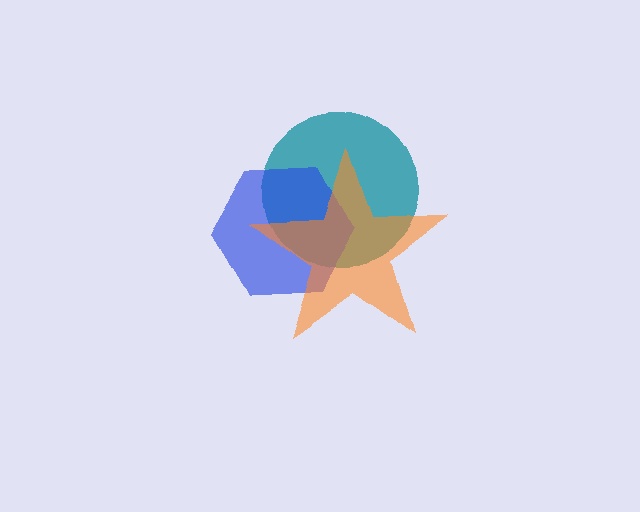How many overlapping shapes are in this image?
There are 3 overlapping shapes in the image.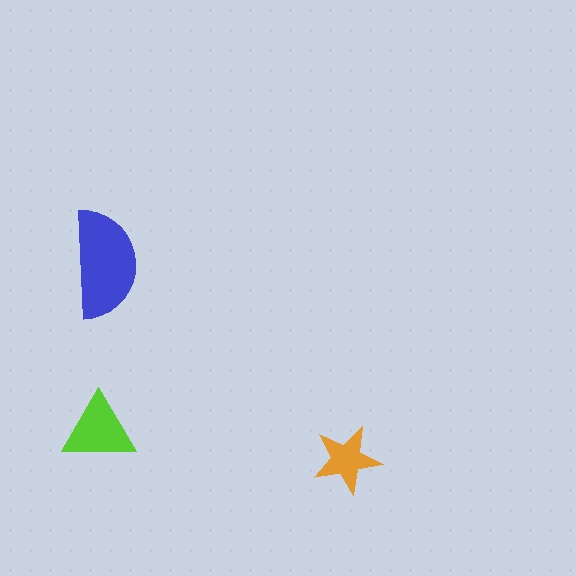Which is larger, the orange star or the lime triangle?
The lime triangle.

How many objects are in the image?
There are 3 objects in the image.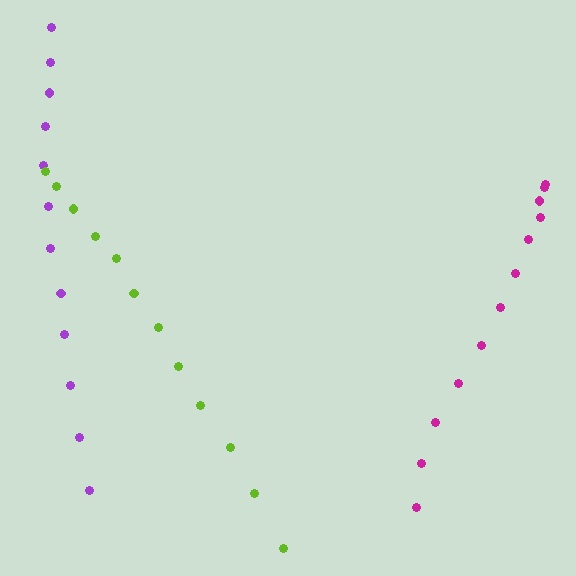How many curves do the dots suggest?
There are 3 distinct paths.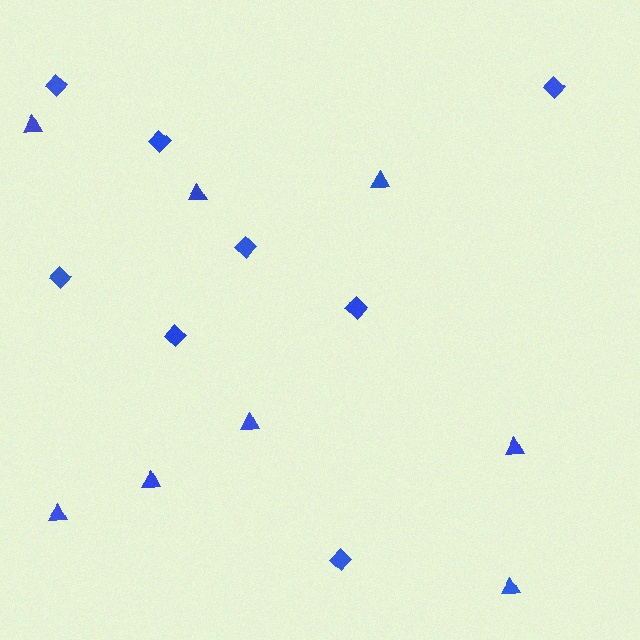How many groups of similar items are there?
There are 2 groups: one group of triangles (8) and one group of diamonds (8).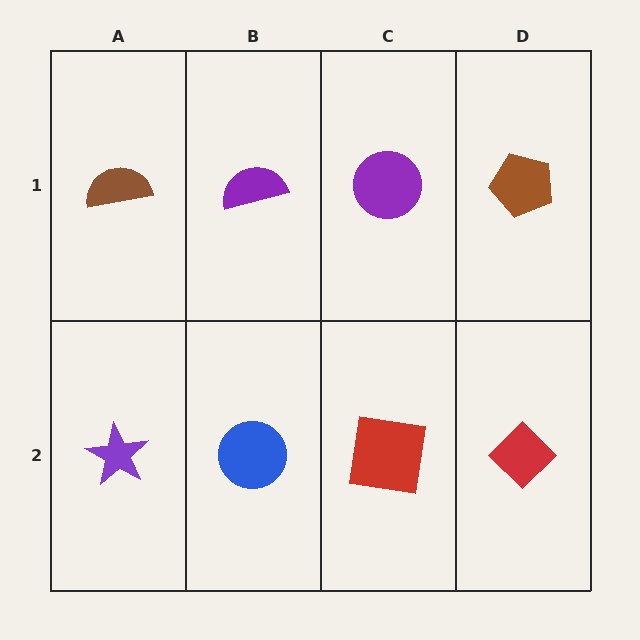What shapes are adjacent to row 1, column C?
A red square (row 2, column C), a purple semicircle (row 1, column B), a brown pentagon (row 1, column D).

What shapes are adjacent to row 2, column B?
A purple semicircle (row 1, column B), a purple star (row 2, column A), a red square (row 2, column C).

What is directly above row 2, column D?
A brown pentagon.